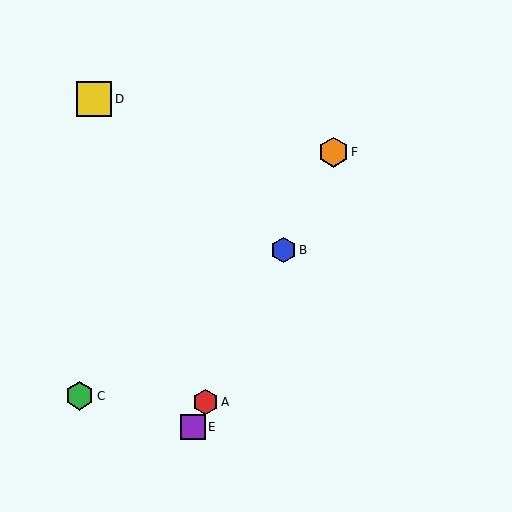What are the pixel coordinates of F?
Object F is at (333, 152).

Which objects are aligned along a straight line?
Objects A, B, E, F are aligned along a straight line.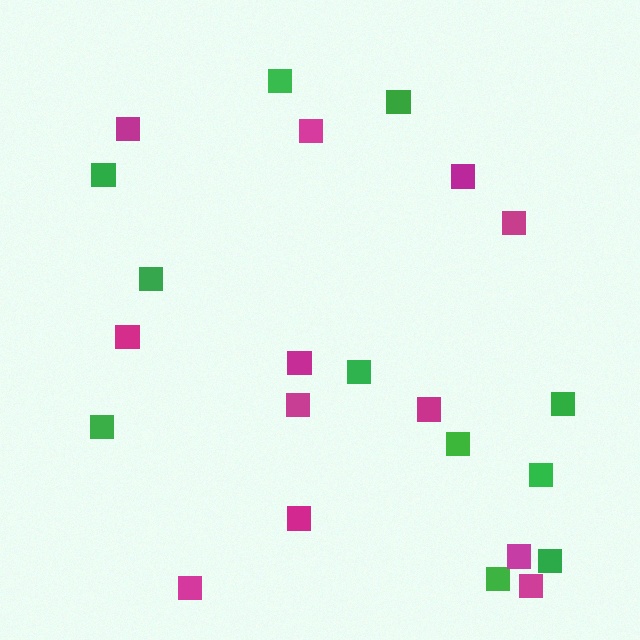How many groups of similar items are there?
There are 2 groups: one group of green squares (11) and one group of magenta squares (12).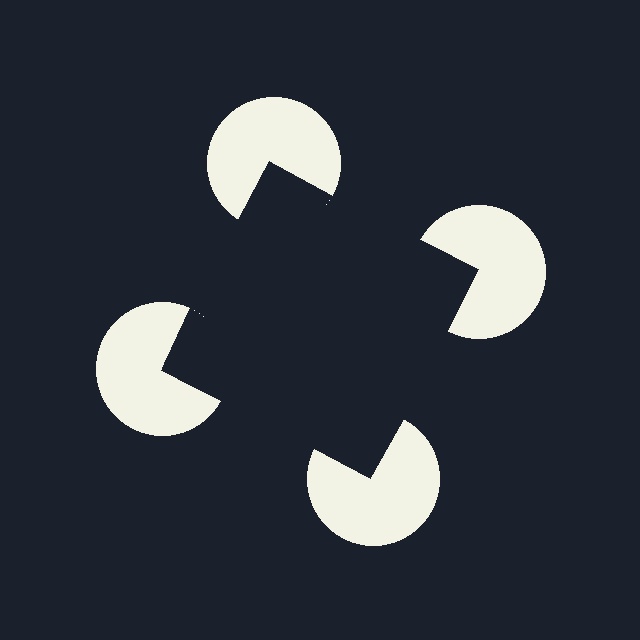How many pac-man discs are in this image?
There are 4 — one at each vertex of the illusory square.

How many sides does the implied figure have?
4 sides.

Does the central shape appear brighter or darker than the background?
It typically appears slightly darker than the background, even though no actual brightness change is drawn.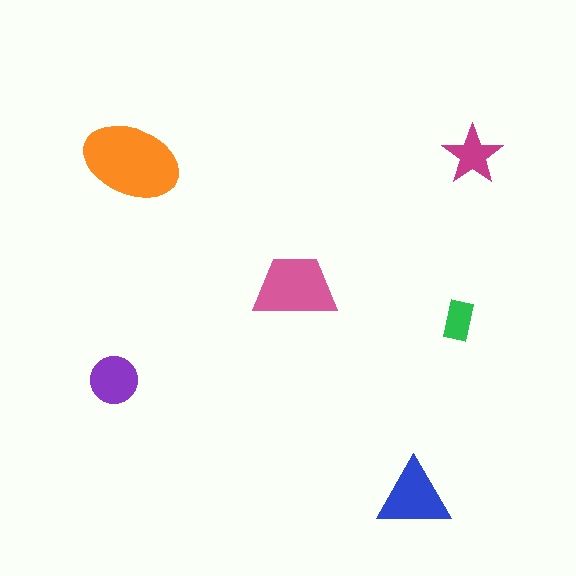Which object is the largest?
The orange ellipse.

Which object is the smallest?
The green rectangle.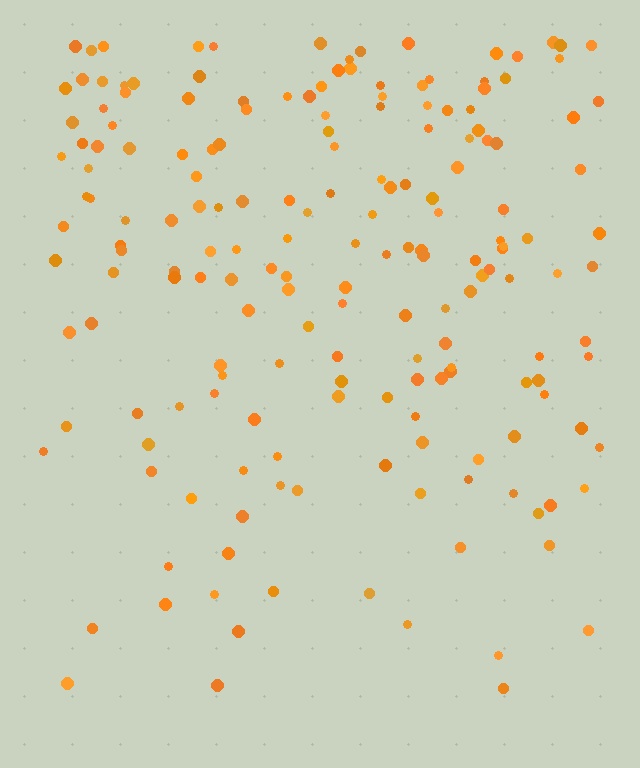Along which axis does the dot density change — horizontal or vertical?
Vertical.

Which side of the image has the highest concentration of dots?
The top.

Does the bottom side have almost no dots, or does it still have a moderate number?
Still a moderate number, just noticeably fewer than the top.